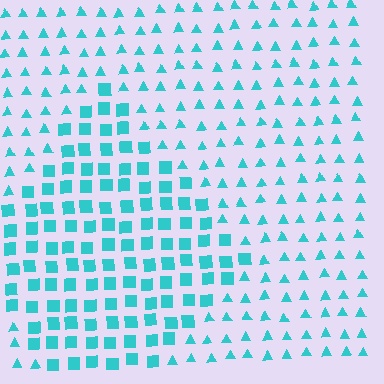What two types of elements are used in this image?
The image uses squares inside the diamond region and triangles outside it.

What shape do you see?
I see a diamond.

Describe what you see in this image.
The image is filled with small cyan elements arranged in a uniform grid. A diamond-shaped region contains squares, while the surrounding area contains triangles. The boundary is defined purely by the change in element shape.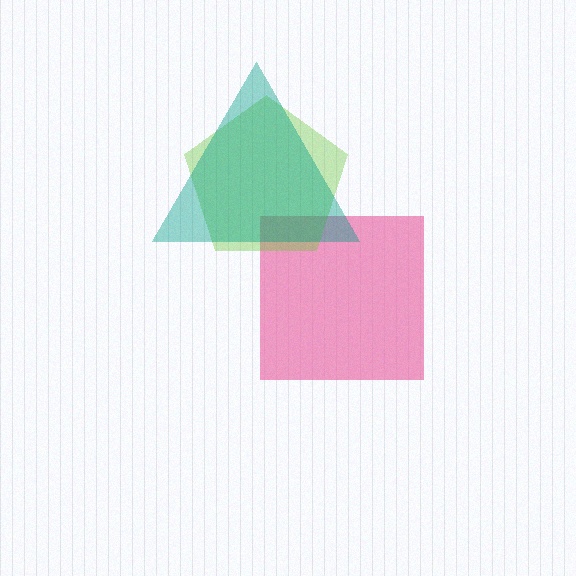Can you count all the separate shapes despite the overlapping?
Yes, there are 3 separate shapes.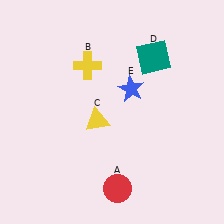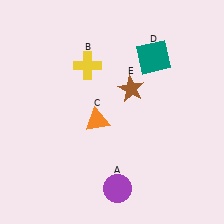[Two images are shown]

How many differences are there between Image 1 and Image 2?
There are 3 differences between the two images.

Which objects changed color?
A changed from red to purple. C changed from yellow to orange. E changed from blue to brown.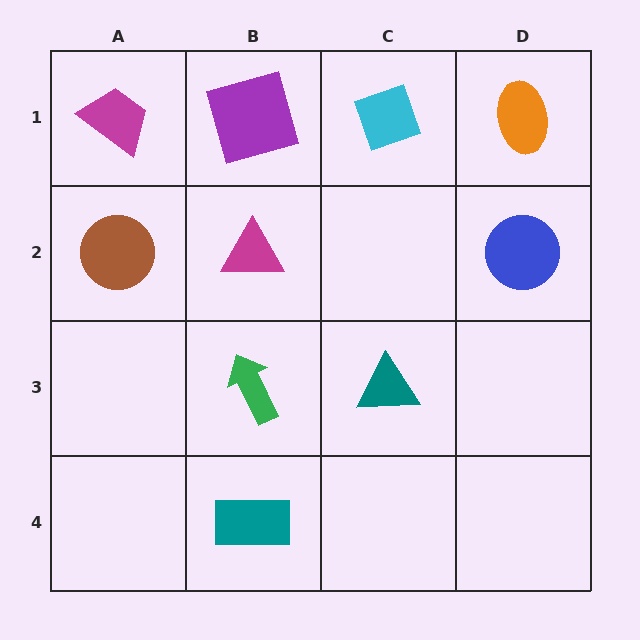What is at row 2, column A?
A brown circle.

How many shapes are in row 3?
2 shapes.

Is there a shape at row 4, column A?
No, that cell is empty.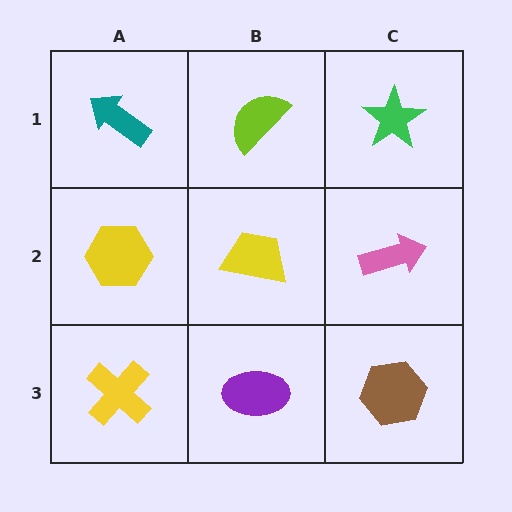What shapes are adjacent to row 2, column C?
A green star (row 1, column C), a brown hexagon (row 3, column C), a yellow trapezoid (row 2, column B).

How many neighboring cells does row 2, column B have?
4.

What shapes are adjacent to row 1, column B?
A yellow trapezoid (row 2, column B), a teal arrow (row 1, column A), a green star (row 1, column C).